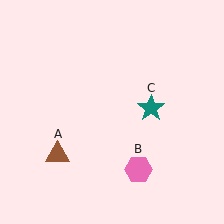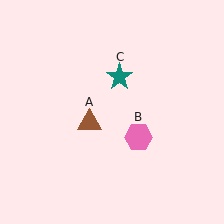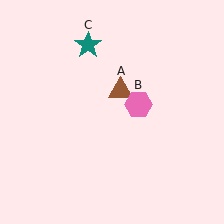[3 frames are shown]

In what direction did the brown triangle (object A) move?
The brown triangle (object A) moved up and to the right.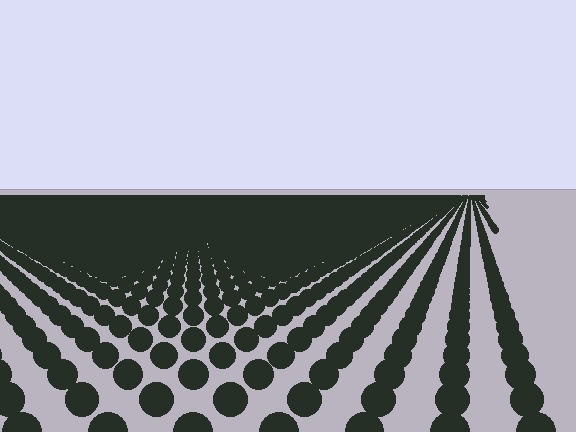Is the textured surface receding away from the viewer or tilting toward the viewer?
The surface is receding away from the viewer. Texture elements get smaller and denser toward the top.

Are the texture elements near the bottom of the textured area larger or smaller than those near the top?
Larger. Near the bottom, elements are closer to the viewer and appear at a bigger on-screen size.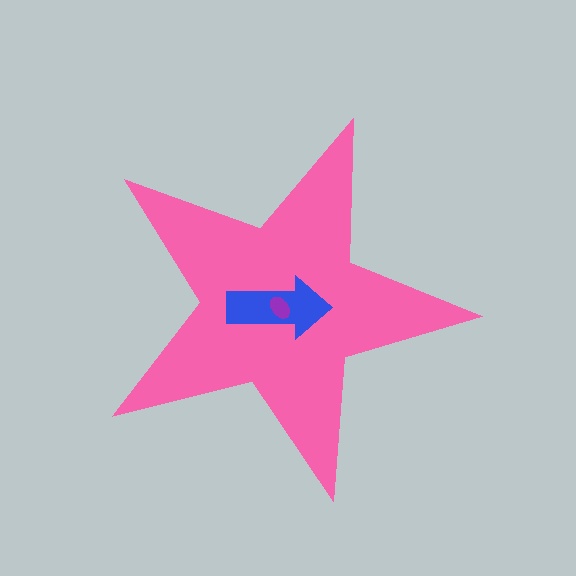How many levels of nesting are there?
3.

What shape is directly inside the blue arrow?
The purple ellipse.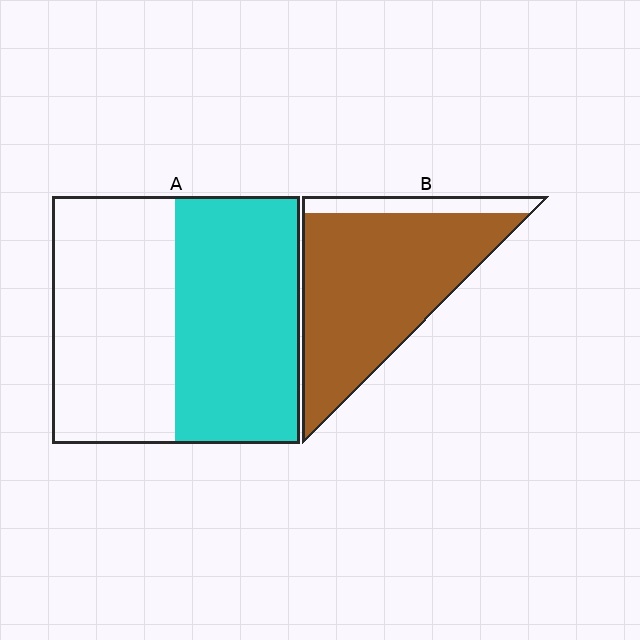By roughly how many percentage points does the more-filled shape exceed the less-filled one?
By roughly 35 percentage points (B over A).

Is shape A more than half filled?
Roughly half.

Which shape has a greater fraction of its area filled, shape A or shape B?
Shape B.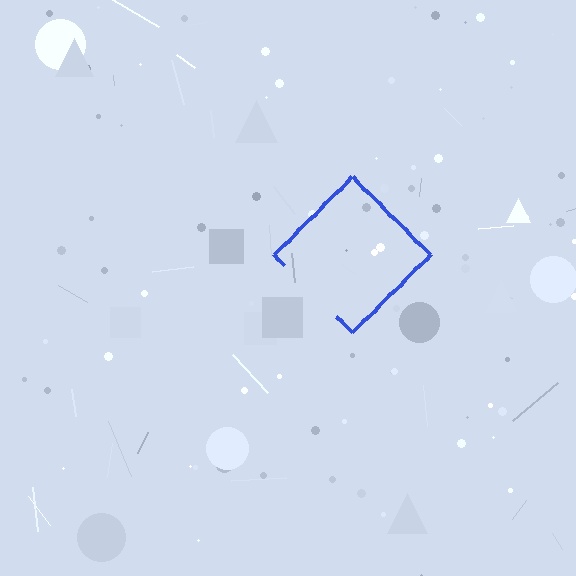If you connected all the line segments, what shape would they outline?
They would outline a diamond.